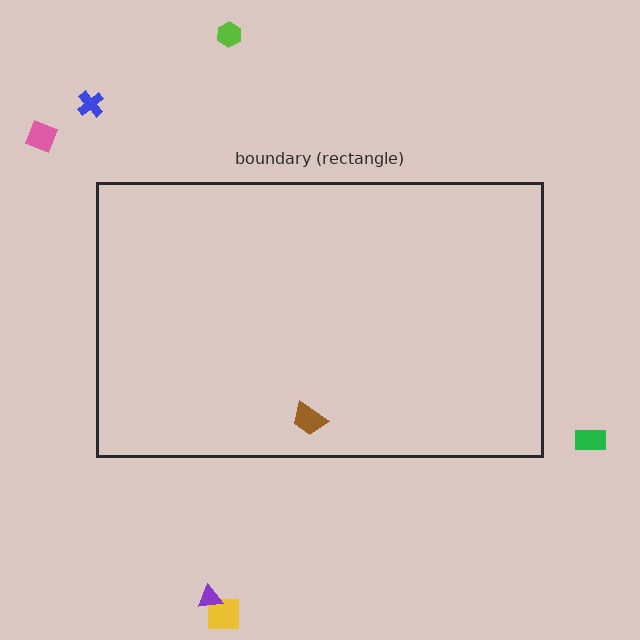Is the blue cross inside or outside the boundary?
Outside.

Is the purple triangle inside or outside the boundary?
Outside.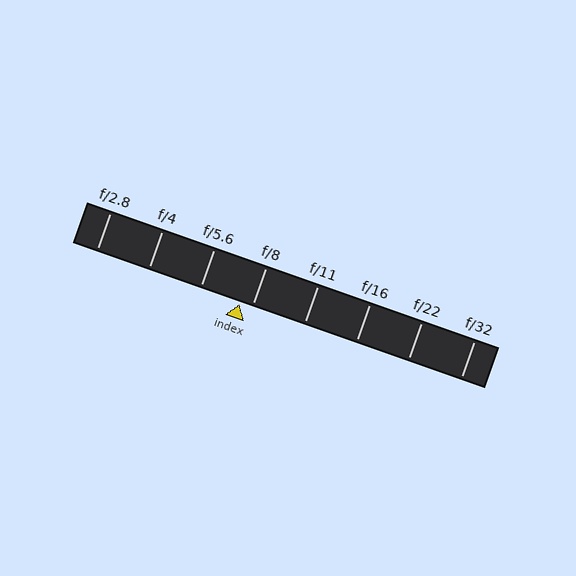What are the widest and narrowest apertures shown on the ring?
The widest aperture shown is f/2.8 and the narrowest is f/32.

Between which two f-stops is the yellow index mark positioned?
The index mark is between f/5.6 and f/8.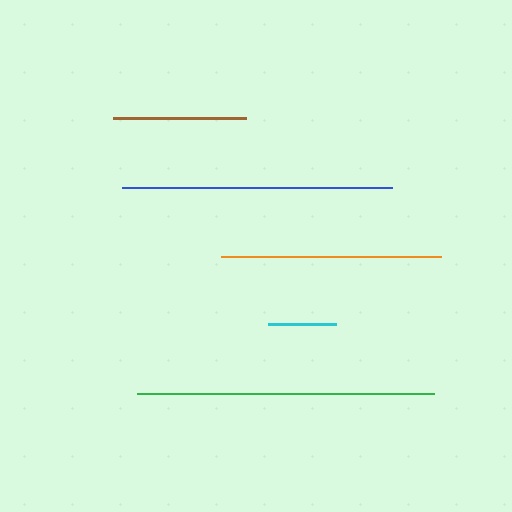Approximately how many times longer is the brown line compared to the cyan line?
The brown line is approximately 2.0 times the length of the cyan line.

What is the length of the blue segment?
The blue segment is approximately 270 pixels long.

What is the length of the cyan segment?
The cyan segment is approximately 68 pixels long.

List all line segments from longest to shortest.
From longest to shortest: green, blue, orange, brown, cyan.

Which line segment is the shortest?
The cyan line is the shortest at approximately 68 pixels.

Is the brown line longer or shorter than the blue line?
The blue line is longer than the brown line.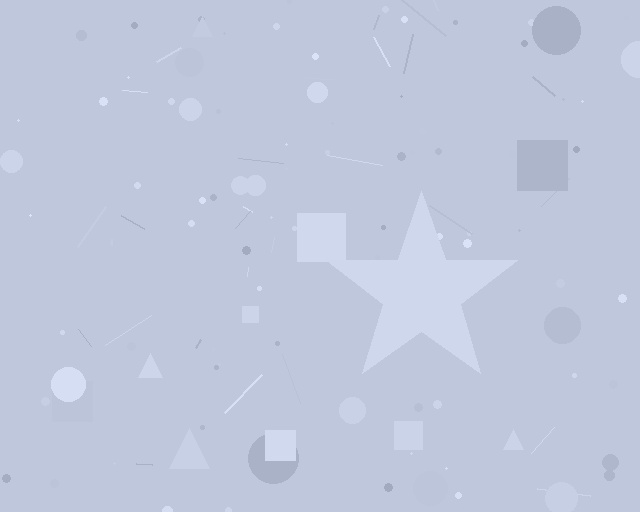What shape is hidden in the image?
A star is hidden in the image.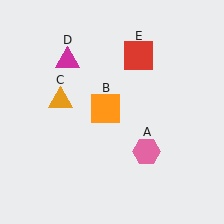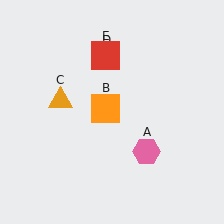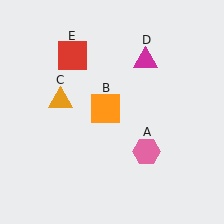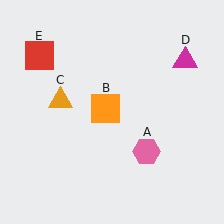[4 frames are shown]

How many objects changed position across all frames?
2 objects changed position: magenta triangle (object D), red square (object E).